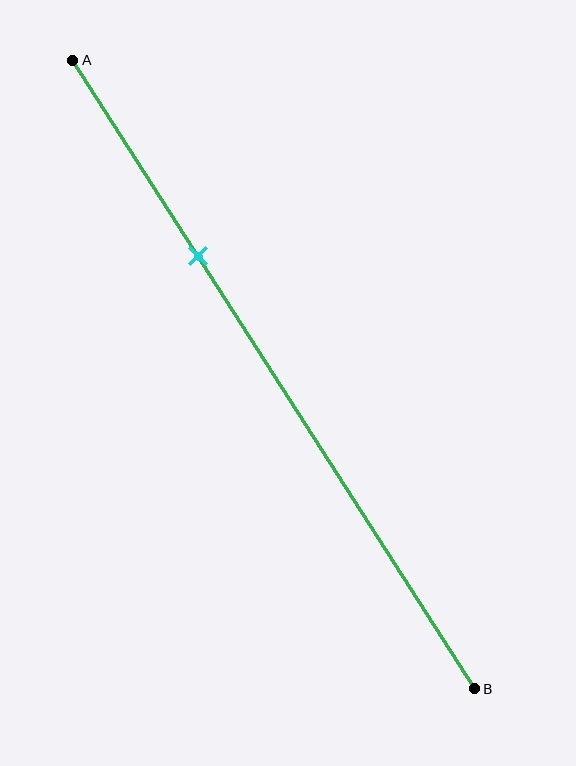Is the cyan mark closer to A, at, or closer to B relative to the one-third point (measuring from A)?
The cyan mark is approximately at the one-third point of segment AB.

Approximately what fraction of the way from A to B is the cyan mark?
The cyan mark is approximately 30% of the way from A to B.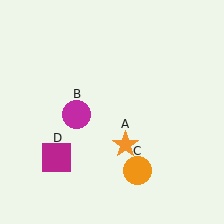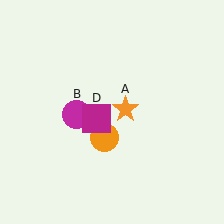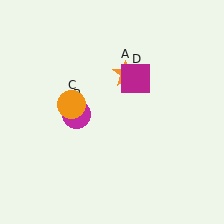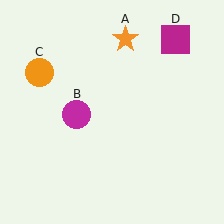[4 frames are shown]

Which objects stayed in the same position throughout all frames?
Magenta circle (object B) remained stationary.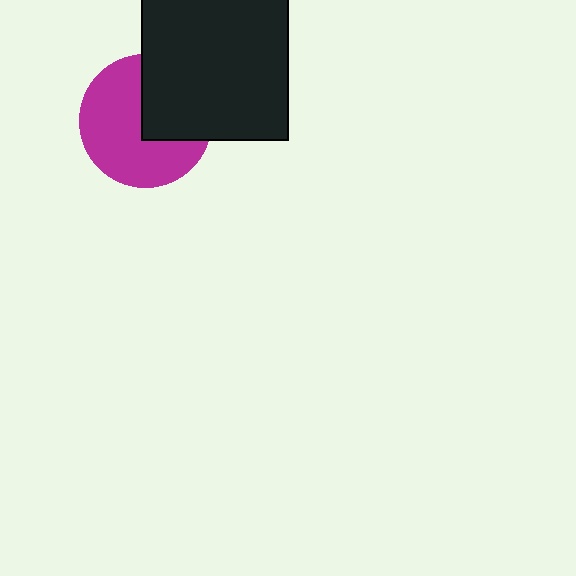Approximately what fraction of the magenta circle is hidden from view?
Roughly 37% of the magenta circle is hidden behind the black square.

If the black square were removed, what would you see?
You would see the complete magenta circle.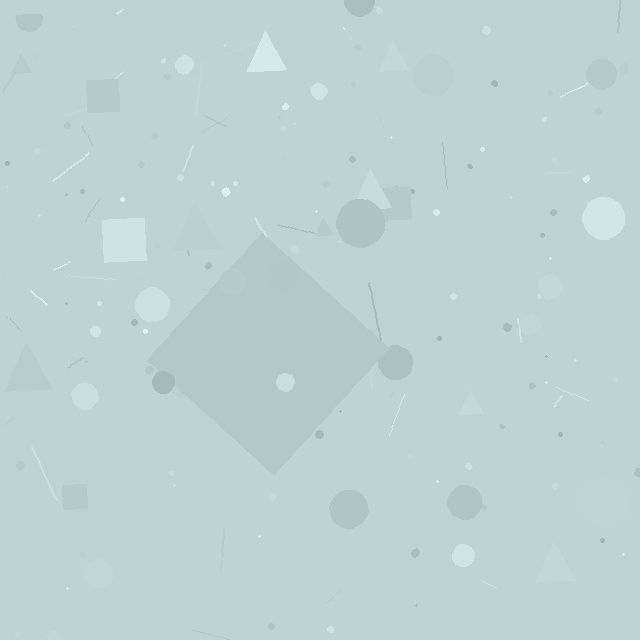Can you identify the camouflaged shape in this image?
The camouflaged shape is a diamond.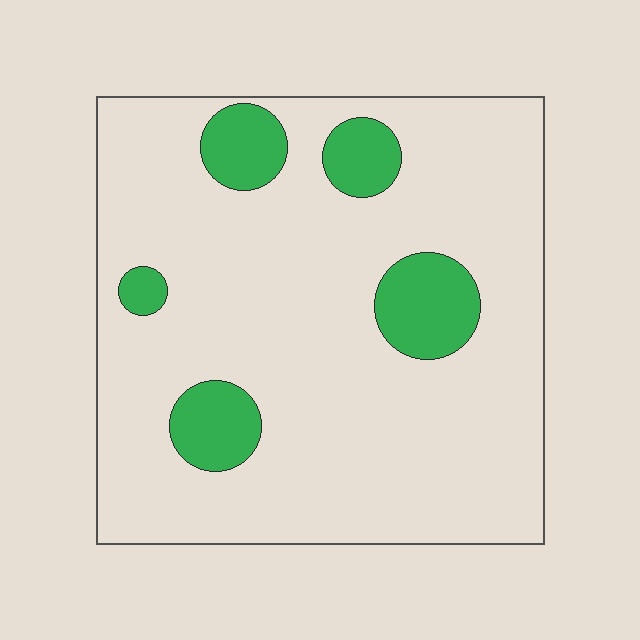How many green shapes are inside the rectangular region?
5.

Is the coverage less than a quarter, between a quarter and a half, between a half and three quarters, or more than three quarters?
Less than a quarter.